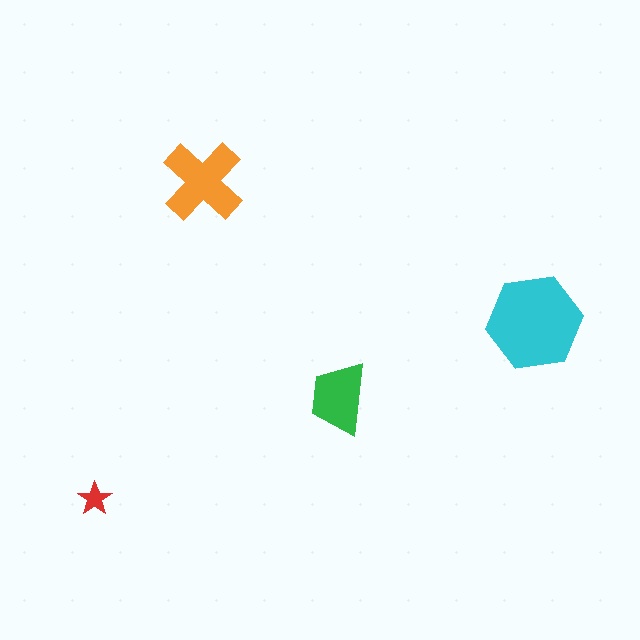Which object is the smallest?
The red star.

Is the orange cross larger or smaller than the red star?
Larger.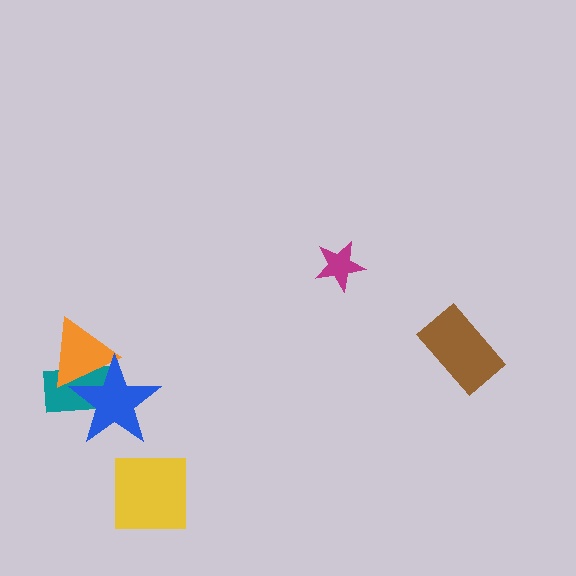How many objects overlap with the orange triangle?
2 objects overlap with the orange triangle.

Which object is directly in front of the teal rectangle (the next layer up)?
The orange triangle is directly in front of the teal rectangle.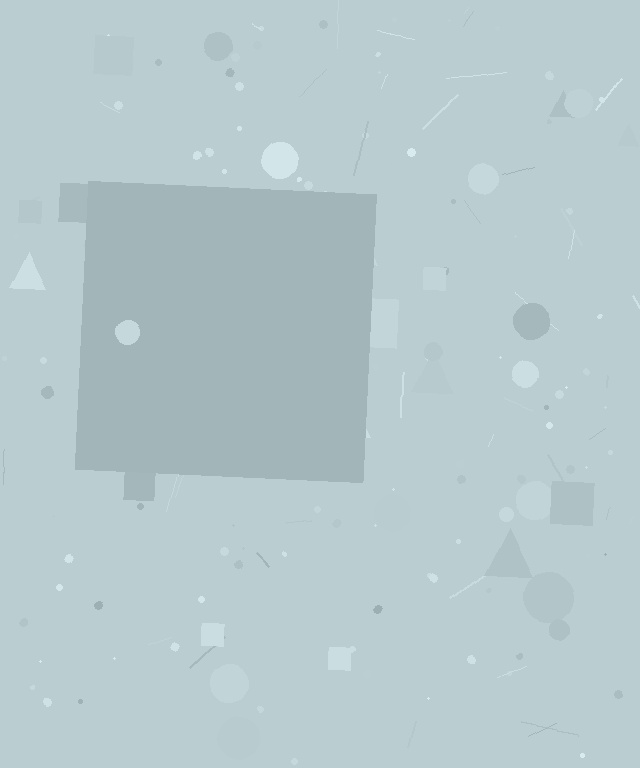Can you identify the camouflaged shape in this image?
The camouflaged shape is a square.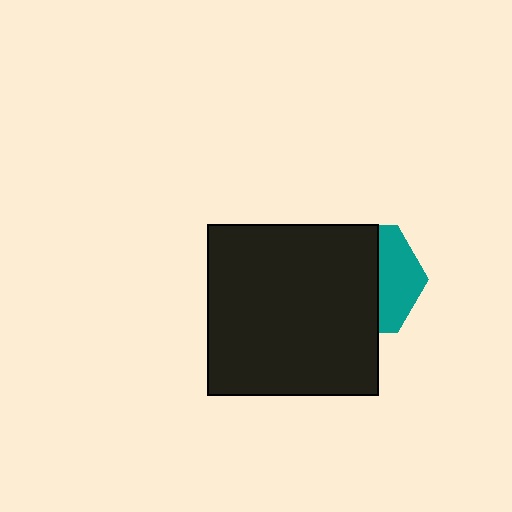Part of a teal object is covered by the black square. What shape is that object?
It is a hexagon.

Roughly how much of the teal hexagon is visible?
A small part of it is visible (roughly 37%).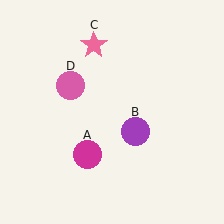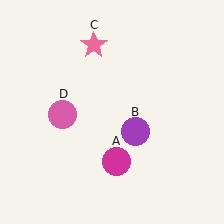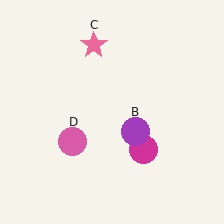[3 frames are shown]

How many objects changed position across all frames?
2 objects changed position: magenta circle (object A), pink circle (object D).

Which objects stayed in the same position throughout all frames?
Purple circle (object B) and pink star (object C) remained stationary.